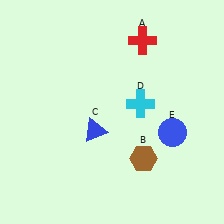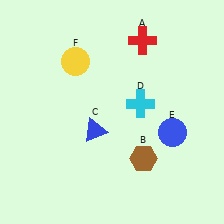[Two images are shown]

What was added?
A yellow circle (F) was added in Image 2.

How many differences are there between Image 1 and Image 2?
There is 1 difference between the two images.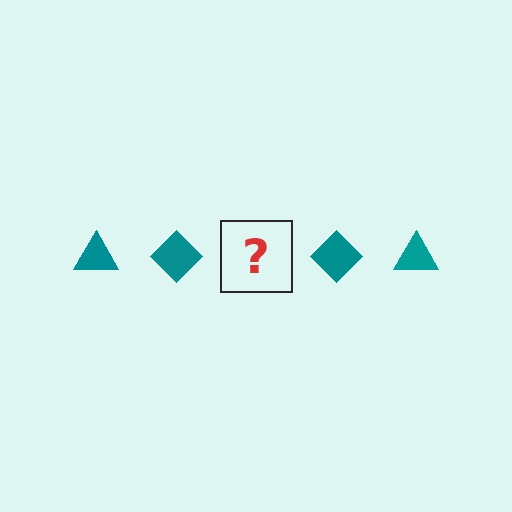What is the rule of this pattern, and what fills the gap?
The rule is that the pattern cycles through triangle, diamond shapes in teal. The gap should be filled with a teal triangle.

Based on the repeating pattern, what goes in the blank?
The blank should be a teal triangle.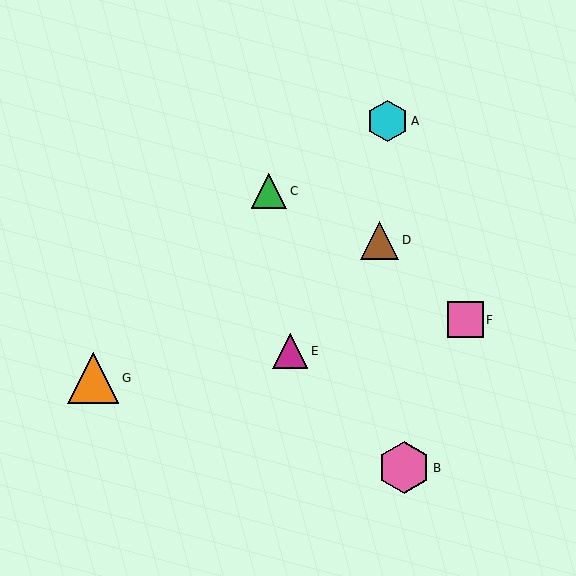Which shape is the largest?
The pink hexagon (labeled B) is the largest.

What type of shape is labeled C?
Shape C is a green triangle.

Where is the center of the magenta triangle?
The center of the magenta triangle is at (290, 351).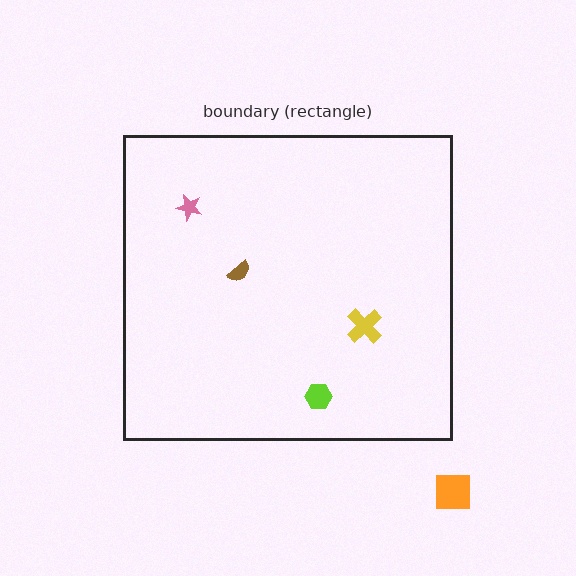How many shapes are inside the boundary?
4 inside, 1 outside.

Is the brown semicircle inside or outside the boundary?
Inside.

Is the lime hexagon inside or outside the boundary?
Inside.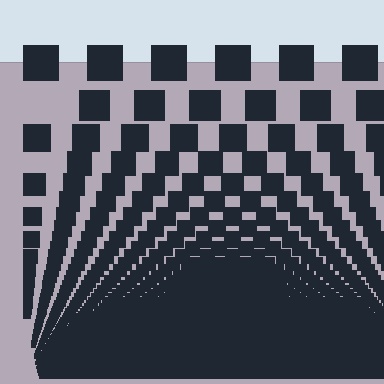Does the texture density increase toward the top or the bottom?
Density increases toward the bottom.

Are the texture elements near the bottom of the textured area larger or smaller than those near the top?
Smaller. The gradient is inverted — elements near the bottom are smaller and denser.